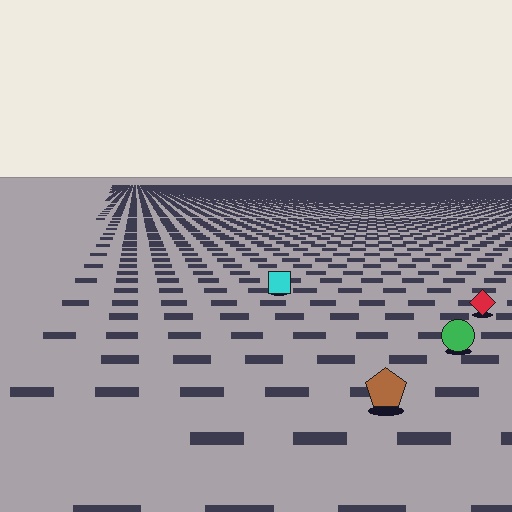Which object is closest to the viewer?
The brown pentagon is closest. The texture marks near it are larger and more spread out.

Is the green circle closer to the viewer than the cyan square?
Yes. The green circle is closer — you can tell from the texture gradient: the ground texture is coarser near it.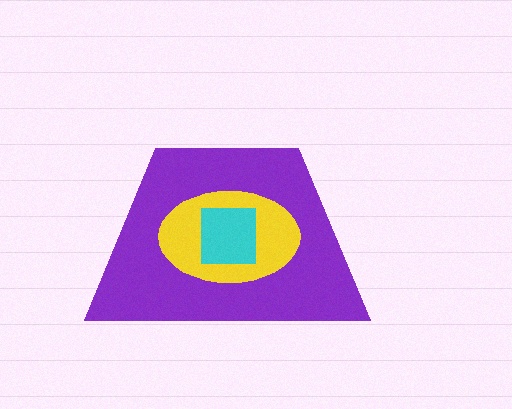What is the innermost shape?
The cyan square.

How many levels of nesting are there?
3.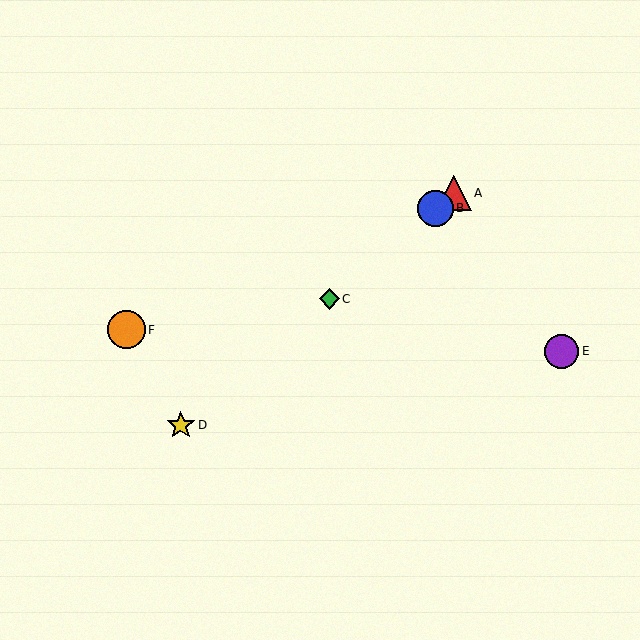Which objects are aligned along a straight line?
Objects A, B, C, D are aligned along a straight line.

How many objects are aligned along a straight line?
4 objects (A, B, C, D) are aligned along a straight line.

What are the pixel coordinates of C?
Object C is at (329, 299).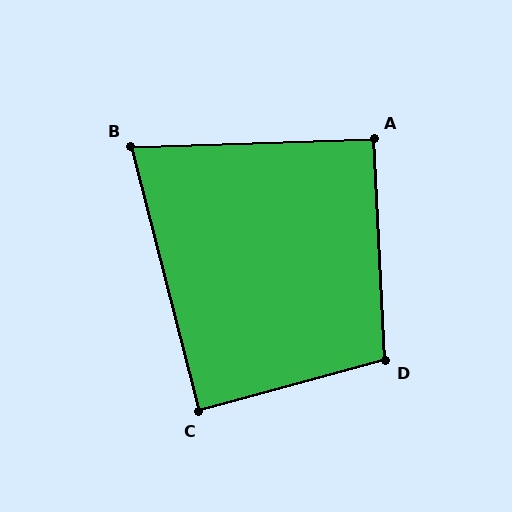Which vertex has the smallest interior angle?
B, at approximately 78 degrees.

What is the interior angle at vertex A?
Approximately 91 degrees (approximately right).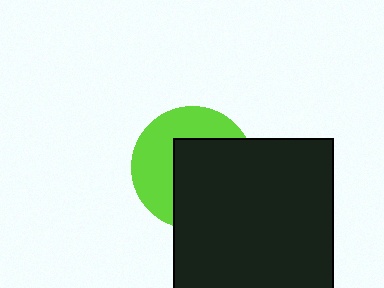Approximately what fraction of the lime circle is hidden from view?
Roughly 54% of the lime circle is hidden behind the black rectangle.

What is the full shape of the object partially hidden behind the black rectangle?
The partially hidden object is a lime circle.